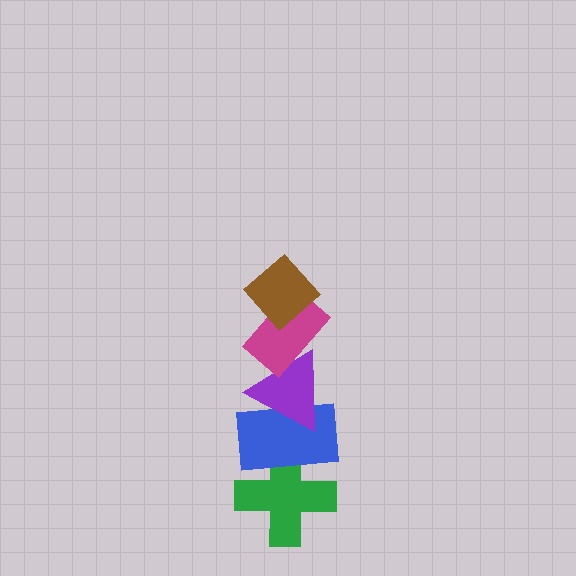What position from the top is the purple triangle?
The purple triangle is 3rd from the top.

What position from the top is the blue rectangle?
The blue rectangle is 4th from the top.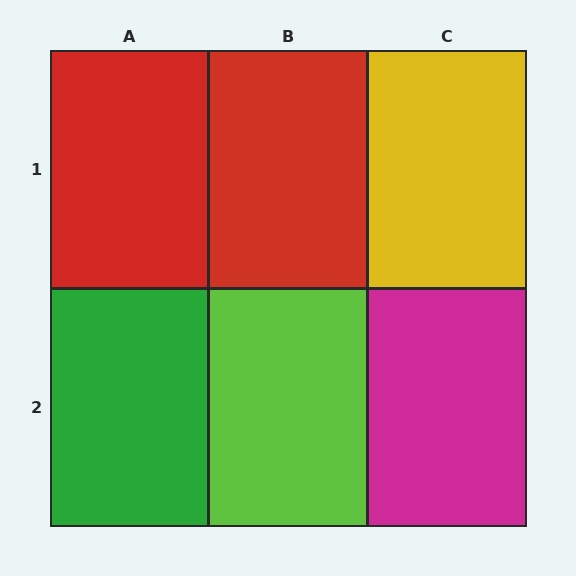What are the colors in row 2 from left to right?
Green, lime, magenta.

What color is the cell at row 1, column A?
Red.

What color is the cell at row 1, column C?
Yellow.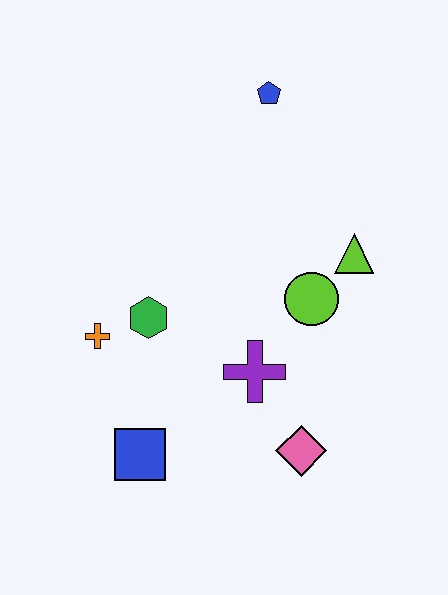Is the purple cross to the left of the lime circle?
Yes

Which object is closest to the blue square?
The orange cross is closest to the blue square.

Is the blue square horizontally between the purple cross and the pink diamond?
No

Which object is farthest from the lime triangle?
The blue square is farthest from the lime triangle.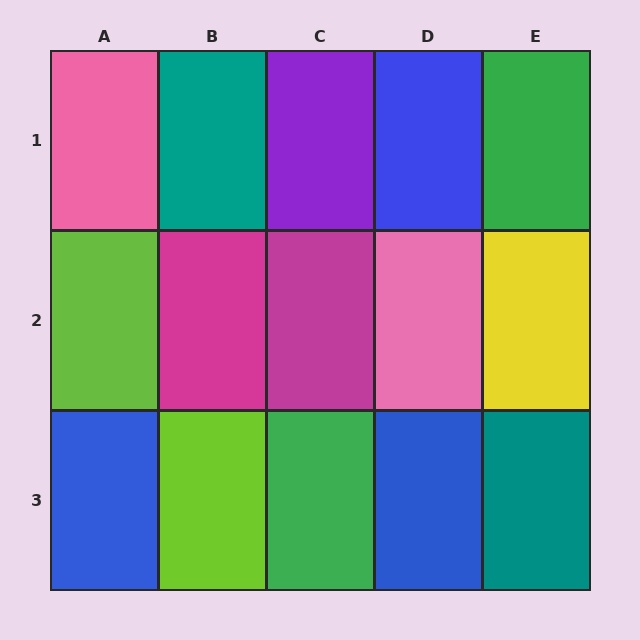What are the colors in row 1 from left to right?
Pink, teal, purple, blue, green.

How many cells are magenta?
2 cells are magenta.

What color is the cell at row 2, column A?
Lime.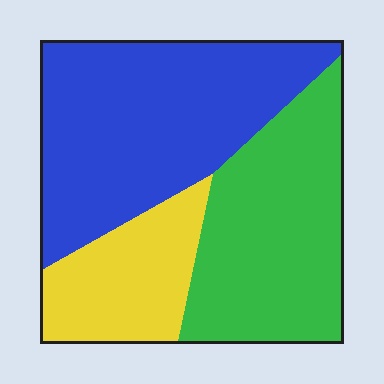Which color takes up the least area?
Yellow, at roughly 20%.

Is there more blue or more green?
Blue.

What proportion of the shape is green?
Green covers 36% of the shape.